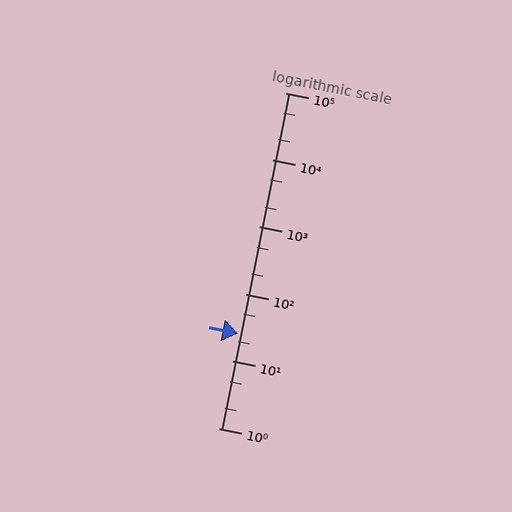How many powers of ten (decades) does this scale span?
The scale spans 5 decades, from 1 to 100000.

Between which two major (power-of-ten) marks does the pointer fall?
The pointer is between 10 and 100.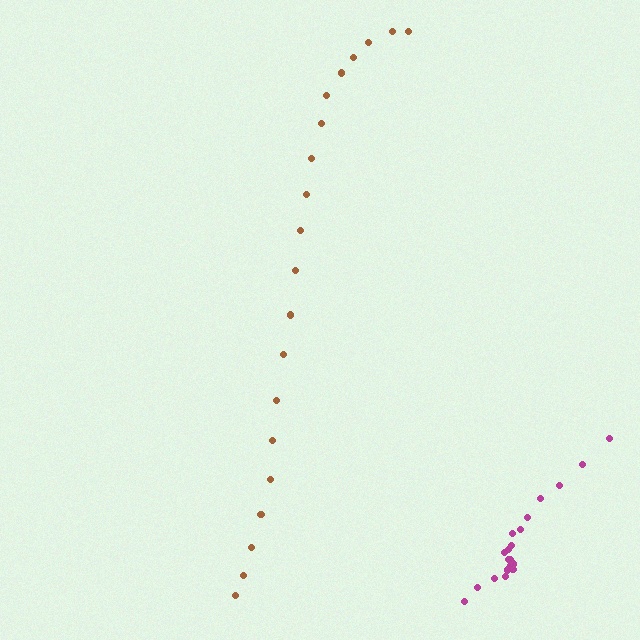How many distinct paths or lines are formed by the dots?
There are 2 distinct paths.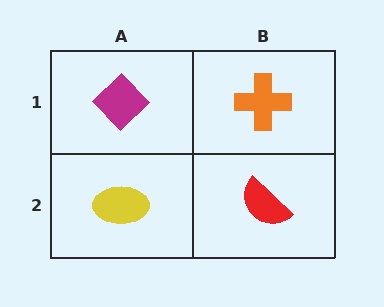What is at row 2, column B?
A red semicircle.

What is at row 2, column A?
A yellow ellipse.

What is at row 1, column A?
A magenta diamond.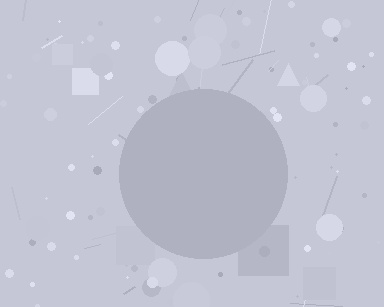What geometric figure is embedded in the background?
A circle is embedded in the background.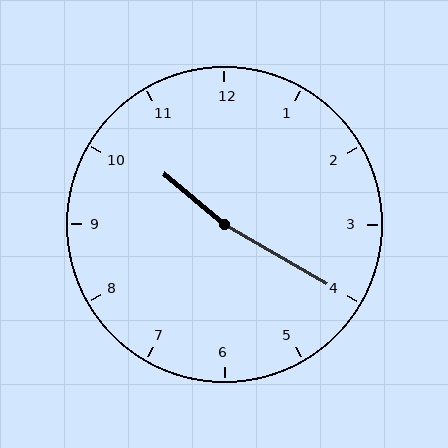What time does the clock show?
10:20.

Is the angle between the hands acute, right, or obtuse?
It is obtuse.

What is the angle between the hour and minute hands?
Approximately 170 degrees.